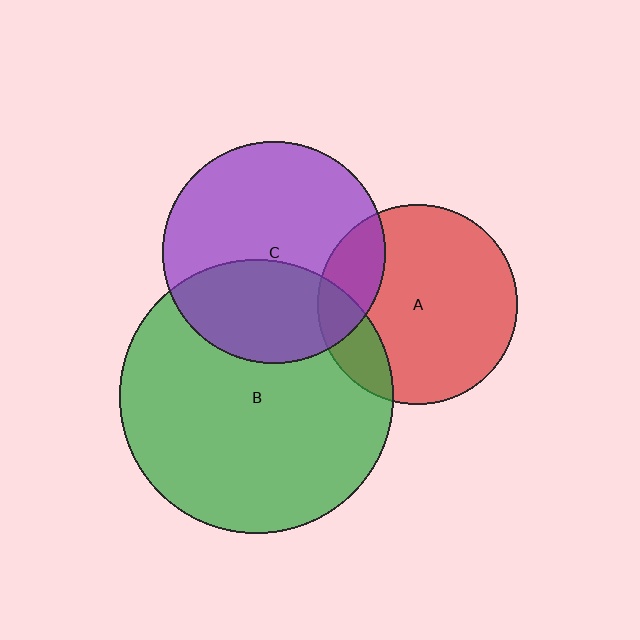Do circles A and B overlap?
Yes.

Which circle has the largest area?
Circle B (green).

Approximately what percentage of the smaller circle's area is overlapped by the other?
Approximately 15%.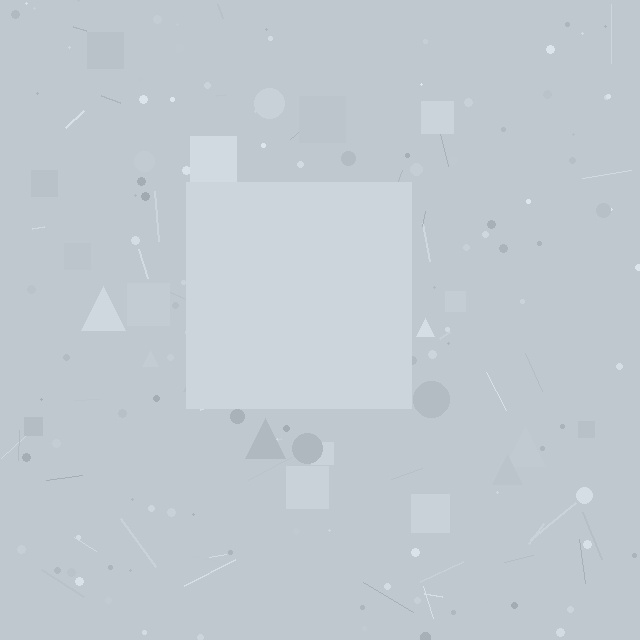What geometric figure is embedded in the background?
A square is embedded in the background.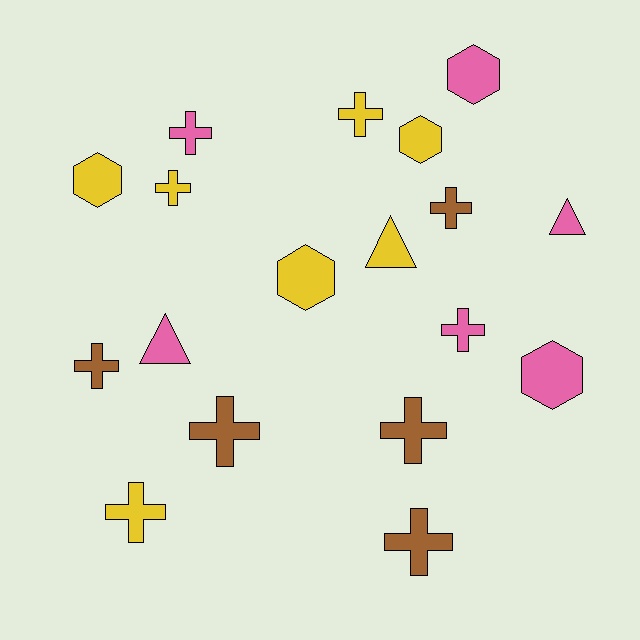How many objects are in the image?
There are 18 objects.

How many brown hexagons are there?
There are no brown hexagons.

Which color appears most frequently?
Yellow, with 7 objects.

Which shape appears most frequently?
Cross, with 10 objects.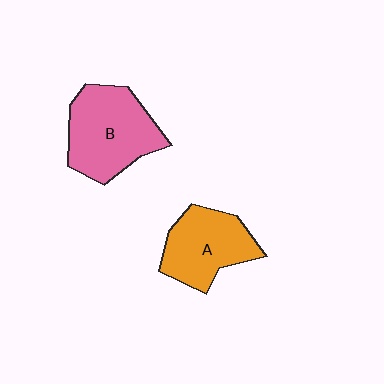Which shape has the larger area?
Shape B (pink).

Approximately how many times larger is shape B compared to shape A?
Approximately 1.2 times.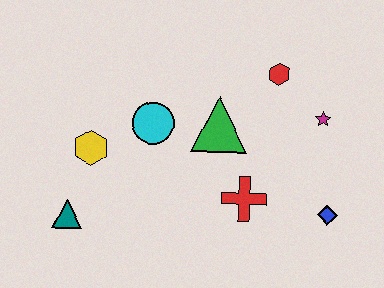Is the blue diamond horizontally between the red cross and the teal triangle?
No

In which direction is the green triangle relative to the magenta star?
The green triangle is to the left of the magenta star.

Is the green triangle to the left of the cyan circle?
No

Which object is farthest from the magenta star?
The teal triangle is farthest from the magenta star.